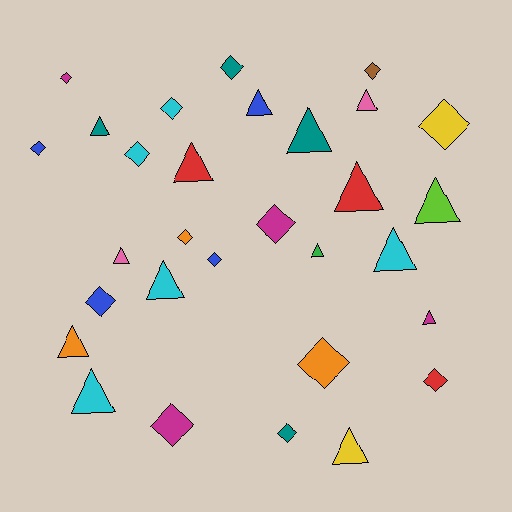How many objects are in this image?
There are 30 objects.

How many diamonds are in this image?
There are 15 diamonds.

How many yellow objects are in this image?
There are 2 yellow objects.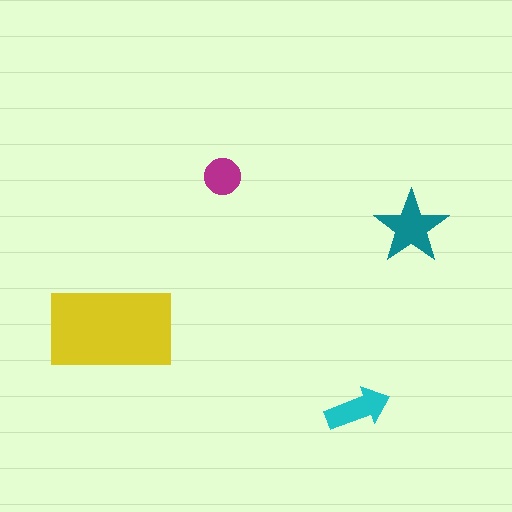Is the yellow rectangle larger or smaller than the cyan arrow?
Larger.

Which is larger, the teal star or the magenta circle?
The teal star.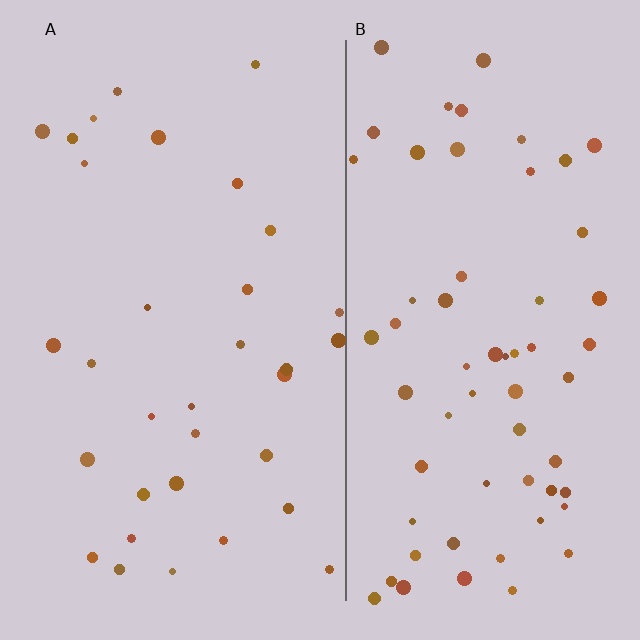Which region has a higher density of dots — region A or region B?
B (the right).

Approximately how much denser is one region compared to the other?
Approximately 1.9× — region B over region A.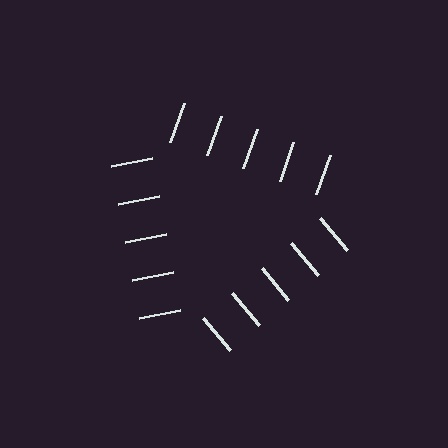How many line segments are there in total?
15 — 5 along each of the 3 edges.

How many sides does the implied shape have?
3 sides — the line-ends trace a triangle.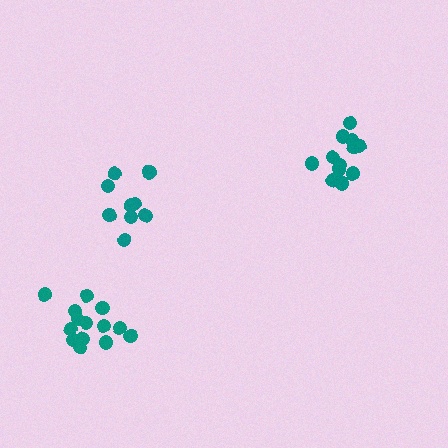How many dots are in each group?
Group 1: 13 dots, Group 2: 14 dots, Group 3: 9 dots (36 total).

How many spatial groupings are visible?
There are 3 spatial groupings.